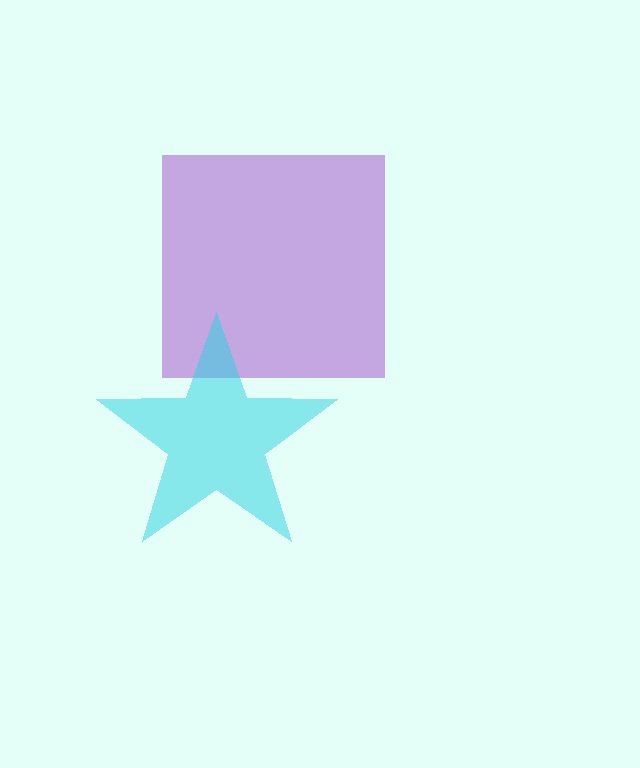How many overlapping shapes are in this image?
There are 2 overlapping shapes in the image.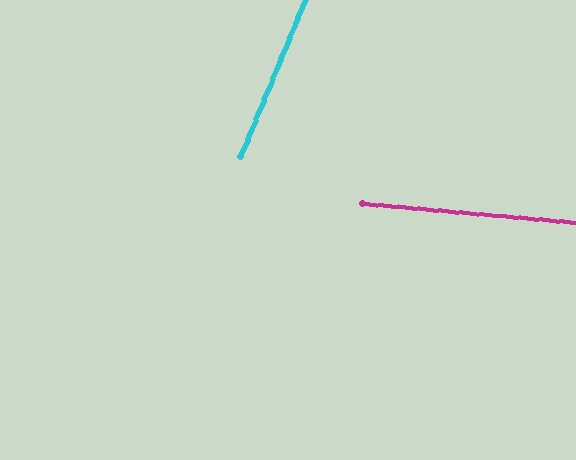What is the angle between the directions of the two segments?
Approximately 73 degrees.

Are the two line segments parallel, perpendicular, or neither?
Neither parallel nor perpendicular — they differ by about 73°.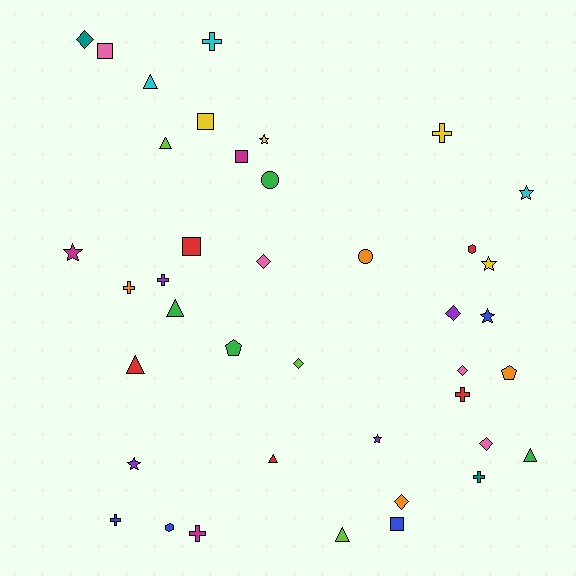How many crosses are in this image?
There are 8 crosses.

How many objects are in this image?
There are 40 objects.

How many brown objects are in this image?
There are no brown objects.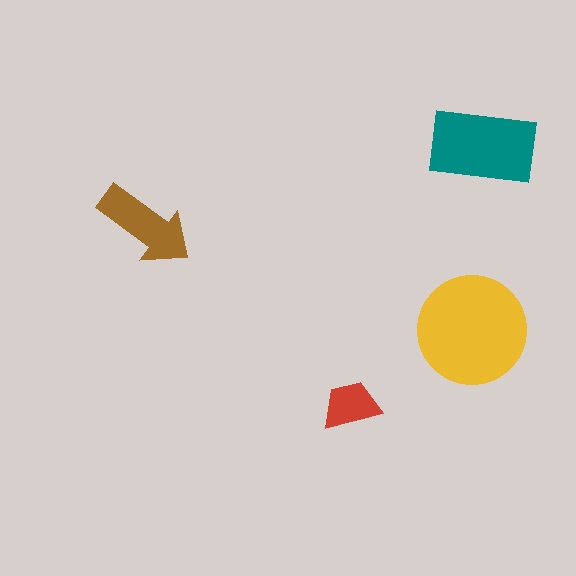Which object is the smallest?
The red trapezoid.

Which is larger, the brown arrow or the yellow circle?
The yellow circle.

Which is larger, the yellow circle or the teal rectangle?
The yellow circle.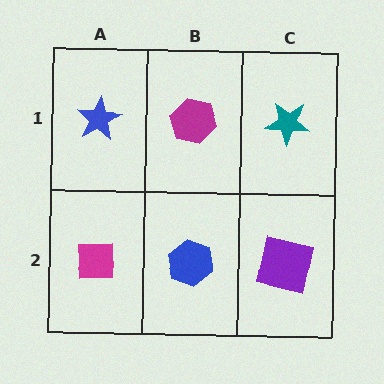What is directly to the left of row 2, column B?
A magenta square.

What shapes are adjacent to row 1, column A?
A magenta square (row 2, column A), a magenta hexagon (row 1, column B).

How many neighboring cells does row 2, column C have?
2.